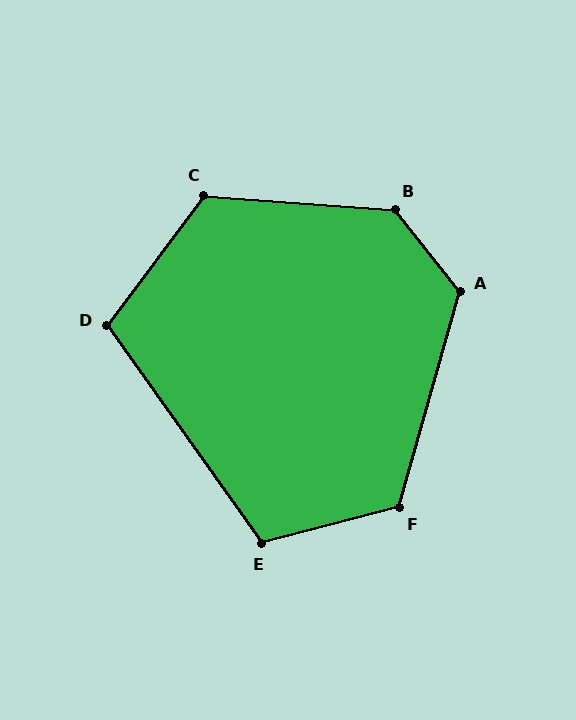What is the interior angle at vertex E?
Approximately 111 degrees (obtuse).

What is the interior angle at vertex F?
Approximately 120 degrees (obtuse).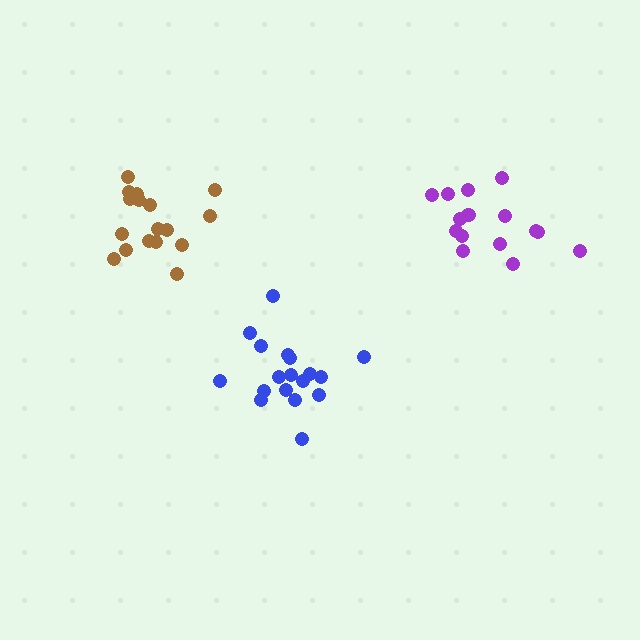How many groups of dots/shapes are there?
There are 3 groups.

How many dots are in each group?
Group 1: 16 dots, Group 2: 18 dots, Group 3: 17 dots (51 total).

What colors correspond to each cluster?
The clusters are colored: purple, blue, brown.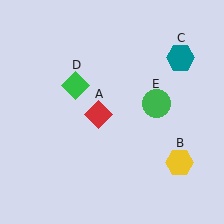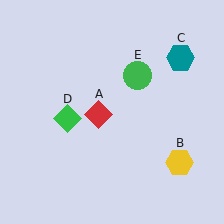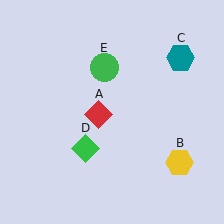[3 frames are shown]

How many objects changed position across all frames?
2 objects changed position: green diamond (object D), green circle (object E).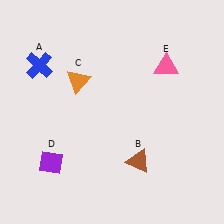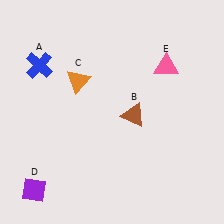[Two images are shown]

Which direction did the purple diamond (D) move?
The purple diamond (D) moved down.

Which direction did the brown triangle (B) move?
The brown triangle (B) moved up.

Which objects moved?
The objects that moved are: the brown triangle (B), the purple diamond (D).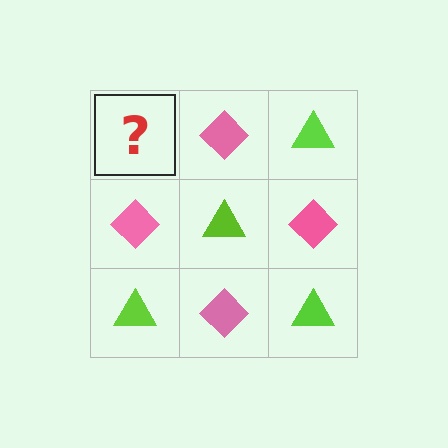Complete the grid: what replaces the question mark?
The question mark should be replaced with a lime triangle.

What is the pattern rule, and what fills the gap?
The rule is that it alternates lime triangle and pink diamond in a checkerboard pattern. The gap should be filled with a lime triangle.